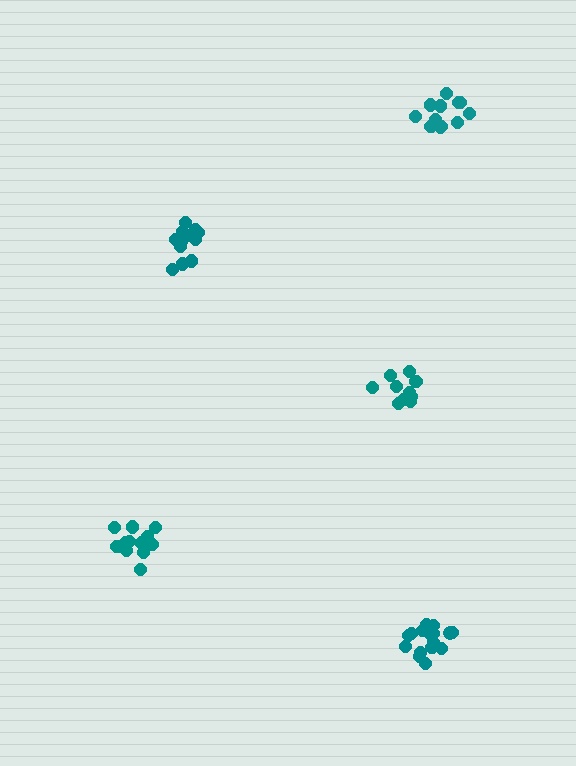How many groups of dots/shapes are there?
There are 5 groups.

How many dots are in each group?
Group 1: 16 dots, Group 2: 13 dots, Group 3: 12 dots, Group 4: 12 dots, Group 5: 12 dots (65 total).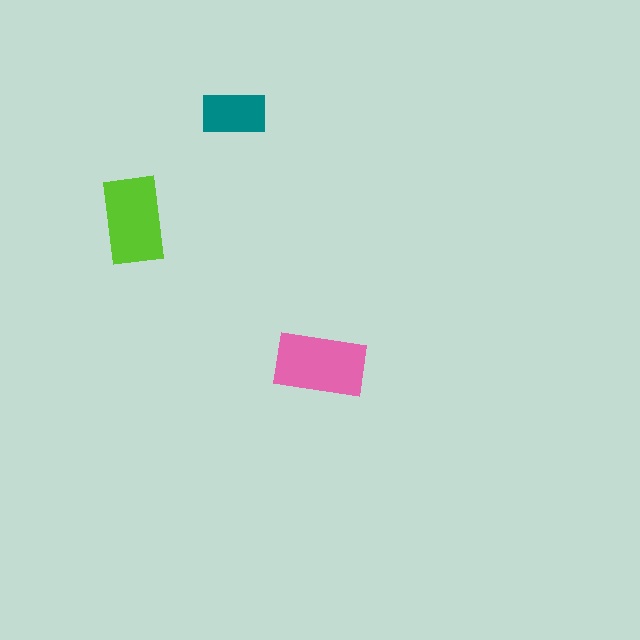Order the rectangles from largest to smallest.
the pink one, the lime one, the teal one.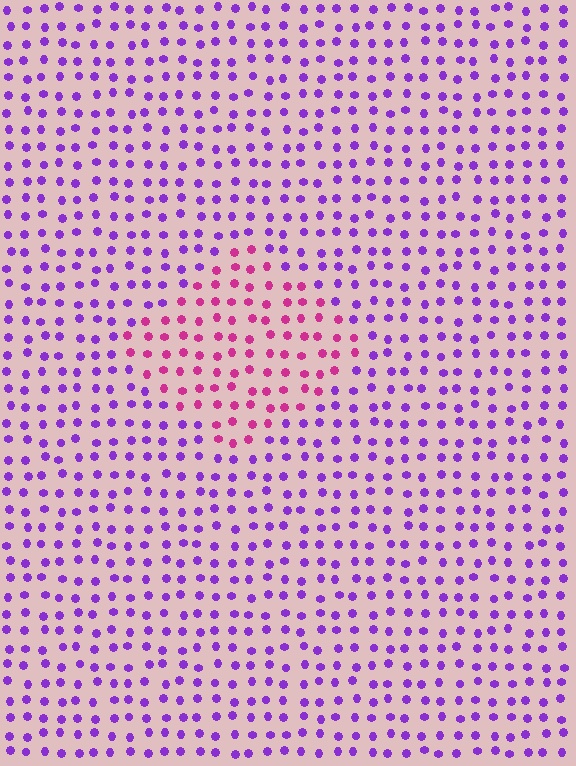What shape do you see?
I see a diamond.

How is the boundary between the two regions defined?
The boundary is defined purely by a slight shift in hue (about 48 degrees). Spacing, size, and orientation are identical on both sides.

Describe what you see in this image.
The image is filled with small purple elements in a uniform arrangement. A diamond-shaped region is visible where the elements are tinted to a slightly different hue, forming a subtle color boundary.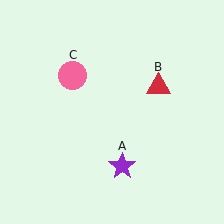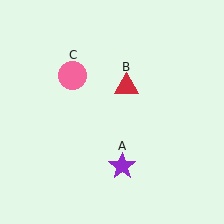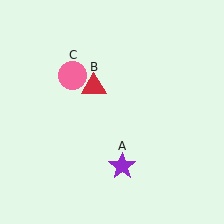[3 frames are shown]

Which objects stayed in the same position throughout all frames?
Purple star (object A) and pink circle (object C) remained stationary.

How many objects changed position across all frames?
1 object changed position: red triangle (object B).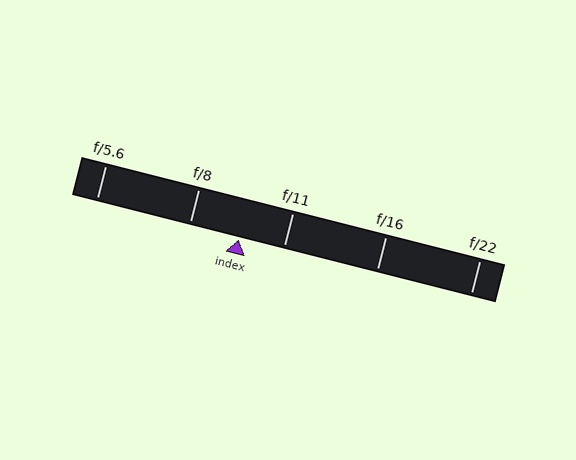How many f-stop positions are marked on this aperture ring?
There are 5 f-stop positions marked.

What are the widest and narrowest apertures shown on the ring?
The widest aperture shown is f/5.6 and the narrowest is f/22.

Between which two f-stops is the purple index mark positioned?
The index mark is between f/8 and f/11.